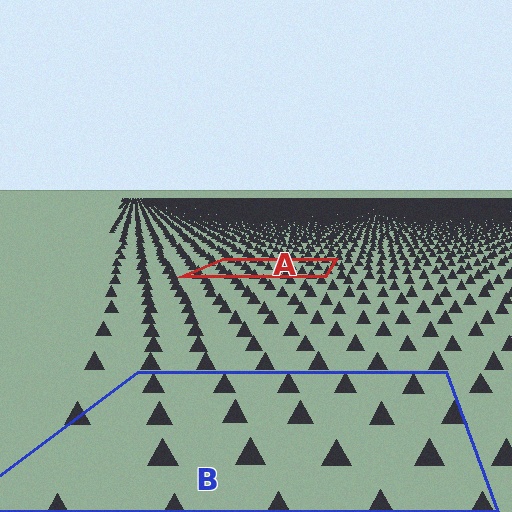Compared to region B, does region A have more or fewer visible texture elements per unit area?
Region A has more texture elements per unit area — they are packed more densely because it is farther away.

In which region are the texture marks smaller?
The texture marks are smaller in region A, because it is farther away.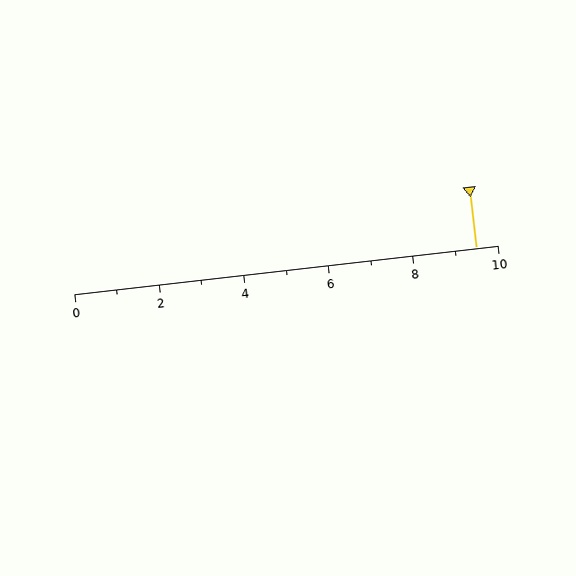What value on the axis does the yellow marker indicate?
The marker indicates approximately 9.5.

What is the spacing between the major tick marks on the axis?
The major ticks are spaced 2 apart.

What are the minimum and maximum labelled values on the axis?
The axis runs from 0 to 10.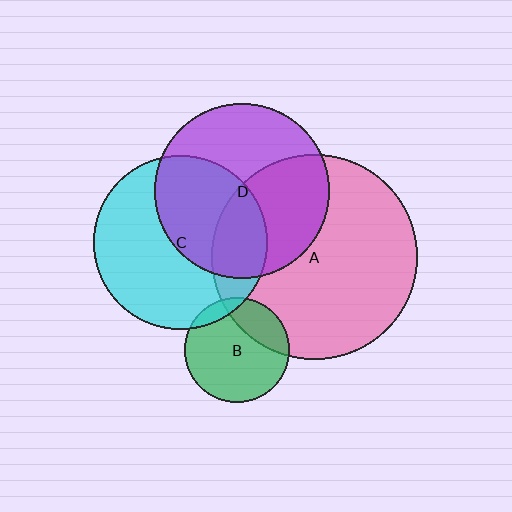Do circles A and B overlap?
Yes.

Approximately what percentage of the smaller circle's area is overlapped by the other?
Approximately 25%.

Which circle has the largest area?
Circle A (pink).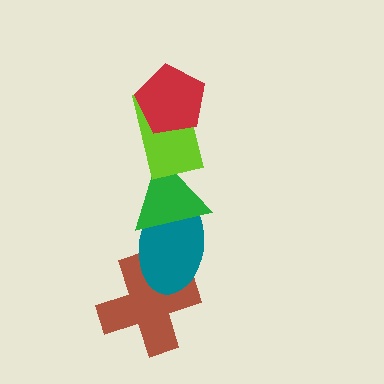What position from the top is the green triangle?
The green triangle is 3rd from the top.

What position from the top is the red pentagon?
The red pentagon is 1st from the top.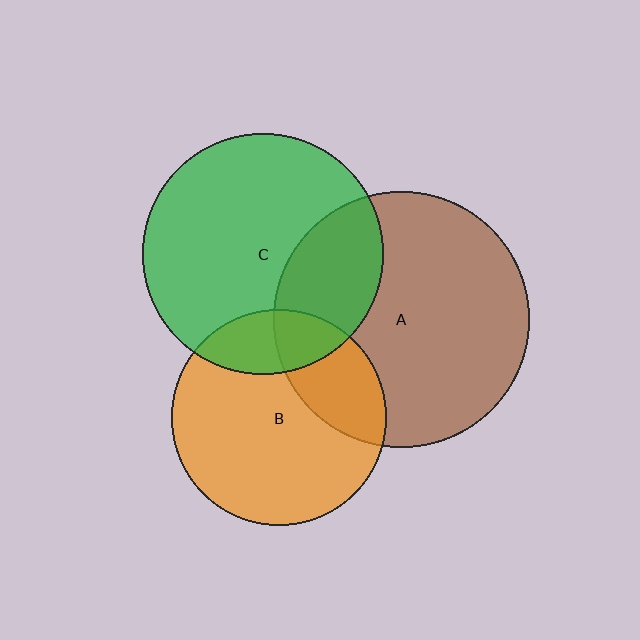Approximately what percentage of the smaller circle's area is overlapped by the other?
Approximately 20%.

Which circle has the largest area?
Circle A (brown).